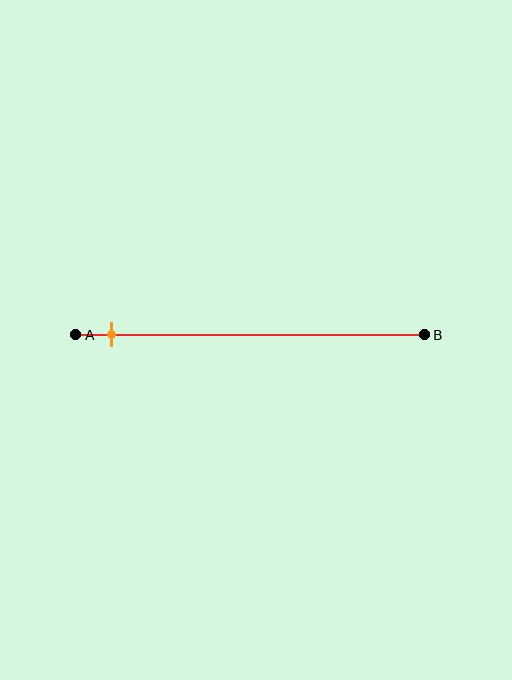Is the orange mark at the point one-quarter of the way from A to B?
No, the mark is at about 10% from A, not at the 25% one-quarter point.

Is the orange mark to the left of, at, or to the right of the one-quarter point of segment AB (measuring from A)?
The orange mark is to the left of the one-quarter point of segment AB.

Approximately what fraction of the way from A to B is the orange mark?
The orange mark is approximately 10% of the way from A to B.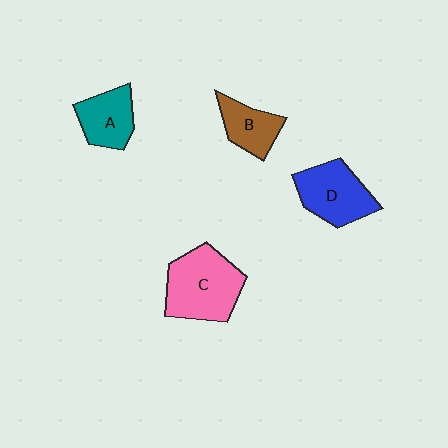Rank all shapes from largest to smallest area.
From largest to smallest: C (pink), D (blue), A (teal), B (brown).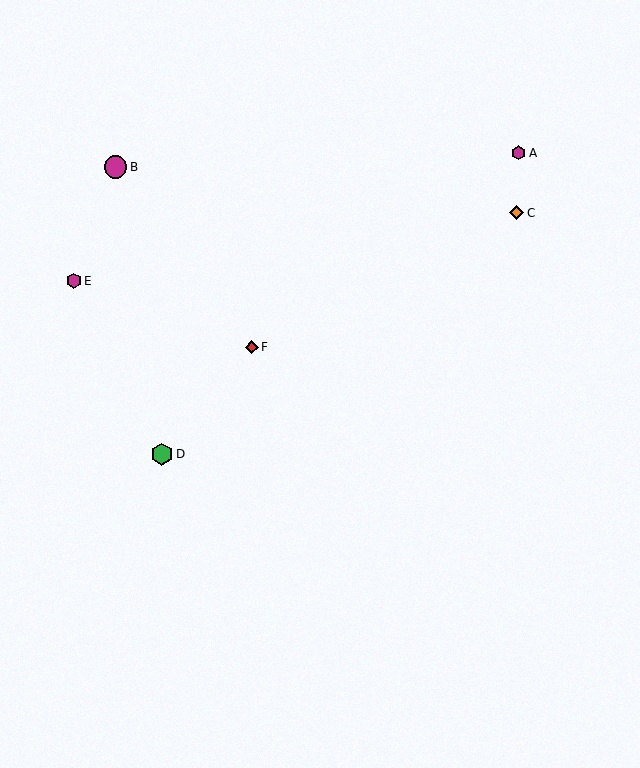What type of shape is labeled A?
Shape A is a magenta hexagon.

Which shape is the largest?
The magenta circle (labeled B) is the largest.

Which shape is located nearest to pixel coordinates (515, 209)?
The orange diamond (labeled C) at (517, 213) is nearest to that location.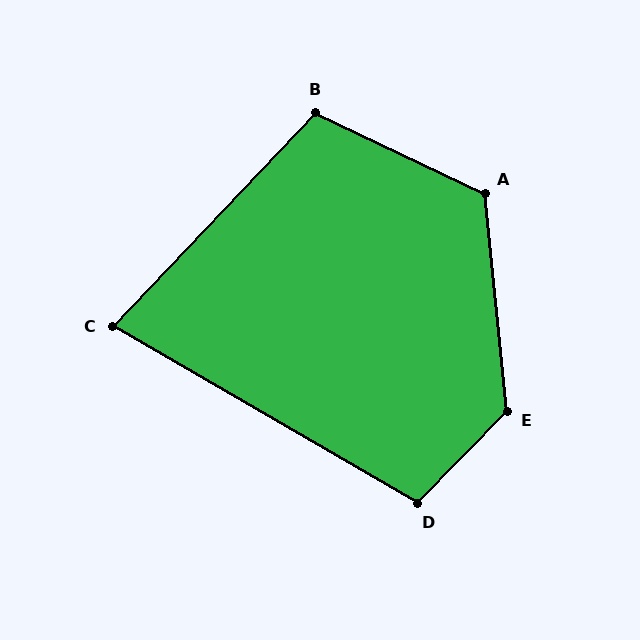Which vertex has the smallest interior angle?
C, at approximately 77 degrees.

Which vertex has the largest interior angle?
E, at approximately 130 degrees.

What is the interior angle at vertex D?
Approximately 104 degrees (obtuse).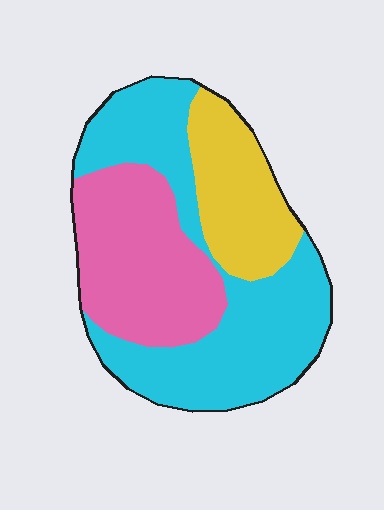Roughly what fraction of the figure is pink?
Pink covers roughly 30% of the figure.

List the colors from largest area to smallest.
From largest to smallest: cyan, pink, yellow.